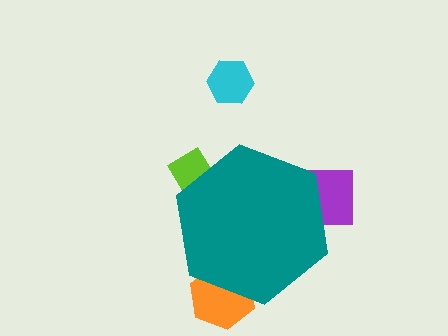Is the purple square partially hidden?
Yes, the purple square is partially hidden behind the teal hexagon.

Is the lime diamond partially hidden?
Yes, the lime diamond is partially hidden behind the teal hexagon.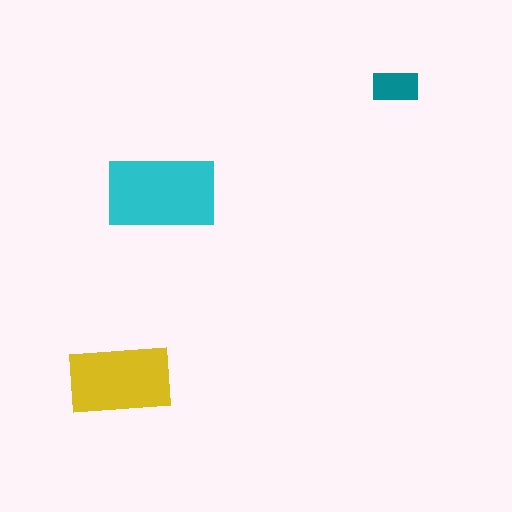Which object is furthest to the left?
The yellow rectangle is leftmost.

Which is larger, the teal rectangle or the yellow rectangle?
The yellow one.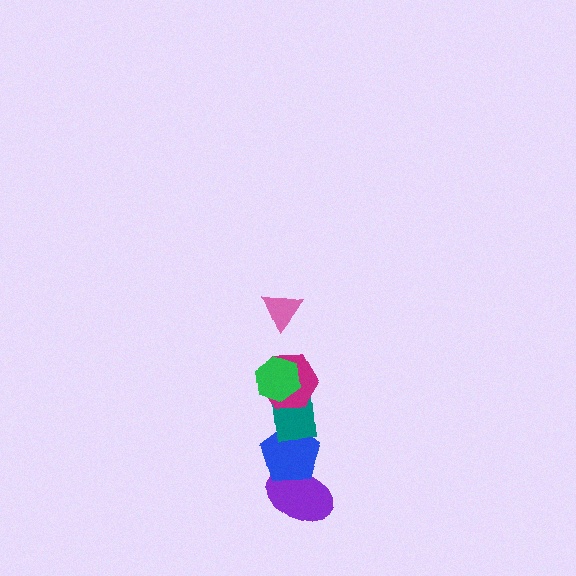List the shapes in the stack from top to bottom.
From top to bottom: the pink triangle, the green hexagon, the magenta hexagon, the teal square, the blue pentagon, the purple ellipse.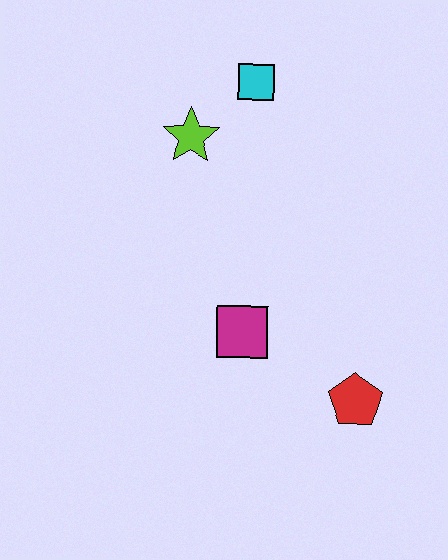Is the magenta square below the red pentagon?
No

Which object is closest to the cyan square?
The lime star is closest to the cyan square.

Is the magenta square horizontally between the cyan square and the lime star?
Yes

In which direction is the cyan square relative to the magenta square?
The cyan square is above the magenta square.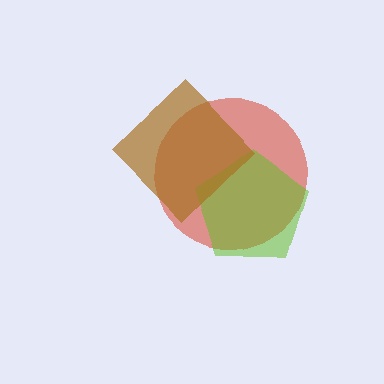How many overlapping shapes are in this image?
There are 3 overlapping shapes in the image.